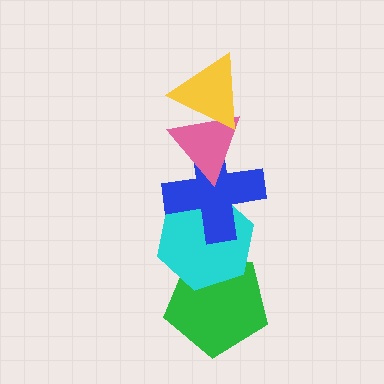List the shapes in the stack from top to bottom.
From top to bottom: the yellow triangle, the pink triangle, the blue cross, the cyan hexagon, the green pentagon.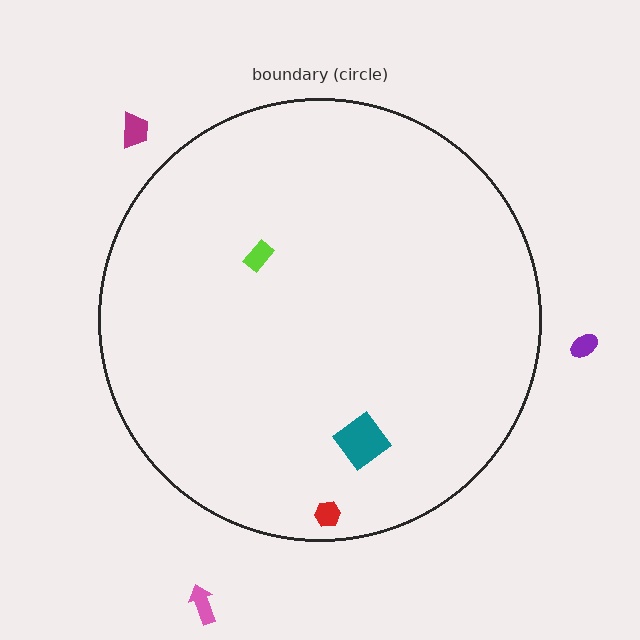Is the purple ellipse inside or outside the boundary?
Outside.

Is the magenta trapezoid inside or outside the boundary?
Outside.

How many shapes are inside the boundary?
3 inside, 3 outside.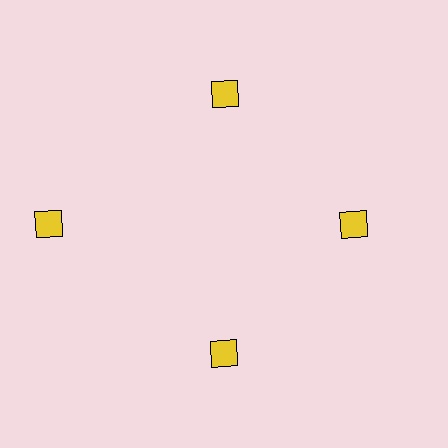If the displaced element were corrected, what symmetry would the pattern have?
It would have 4-fold rotational symmetry — the pattern would map onto itself every 90 degrees.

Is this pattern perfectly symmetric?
No. The 4 yellow diamonds are arranged in a ring, but one element near the 9 o'clock position is pushed outward from the center, breaking the 4-fold rotational symmetry.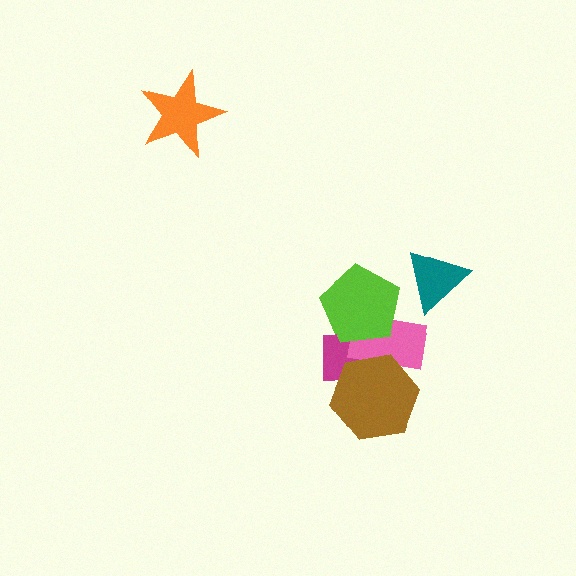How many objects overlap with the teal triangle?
0 objects overlap with the teal triangle.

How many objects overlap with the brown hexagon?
2 objects overlap with the brown hexagon.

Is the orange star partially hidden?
No, no other shape covers it.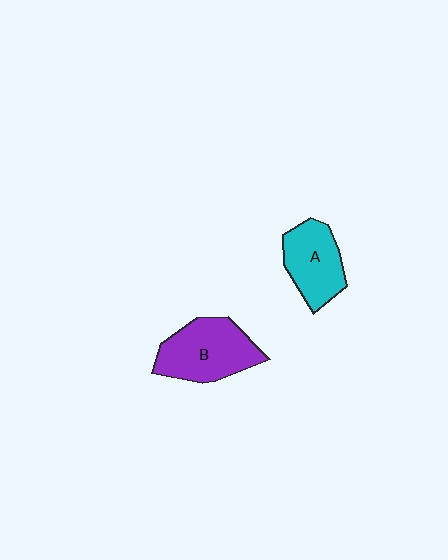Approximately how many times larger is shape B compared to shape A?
Approximately 1.3 times.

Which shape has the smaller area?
Shape A (cyan).